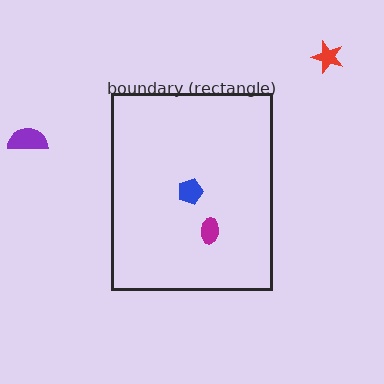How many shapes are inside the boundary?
2 inside, 2 outside.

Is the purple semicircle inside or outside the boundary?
Outside.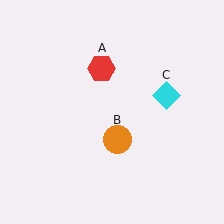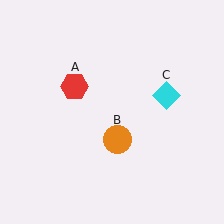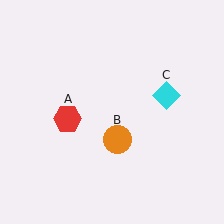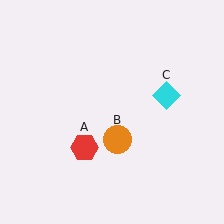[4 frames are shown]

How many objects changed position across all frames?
1 object changed position: red hexagon (object A).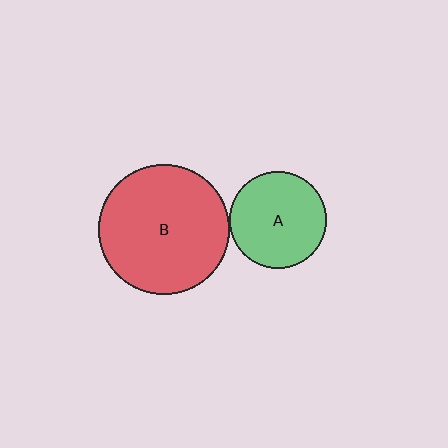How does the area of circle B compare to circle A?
Approximately 1.8 times.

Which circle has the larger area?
Circle B (red).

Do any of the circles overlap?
No, none of the circles overlap.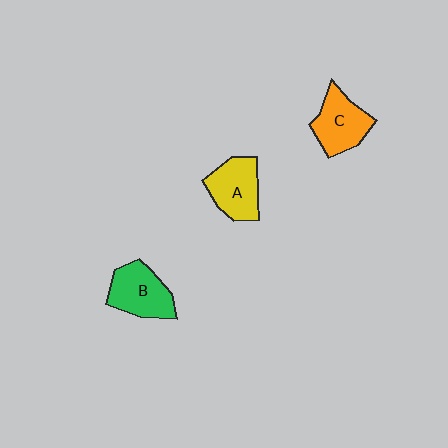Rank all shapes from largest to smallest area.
From largest to smallest: B (green), A (yellow), C (orange).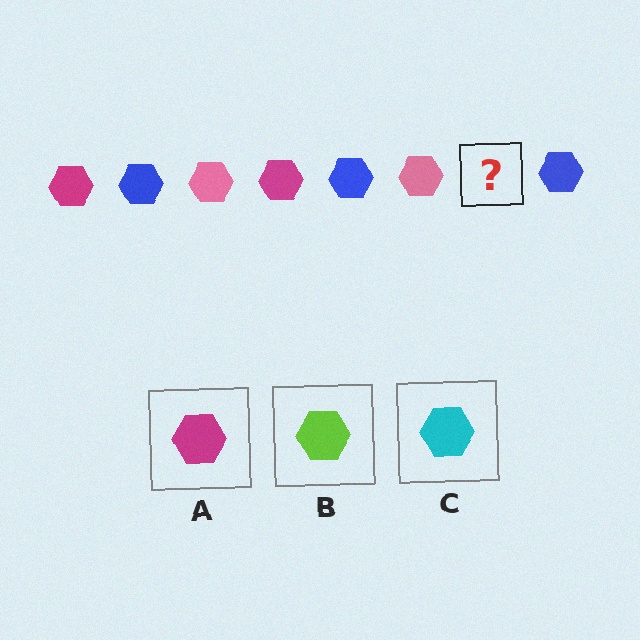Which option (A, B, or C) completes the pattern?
A.